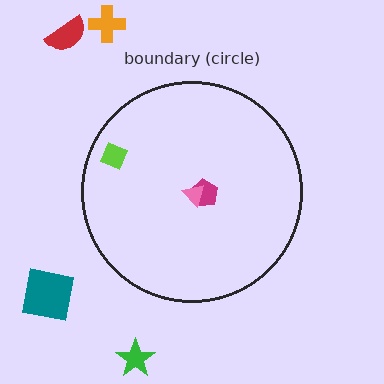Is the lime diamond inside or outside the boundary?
Inside.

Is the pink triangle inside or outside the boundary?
Inside.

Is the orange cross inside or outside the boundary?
Outside.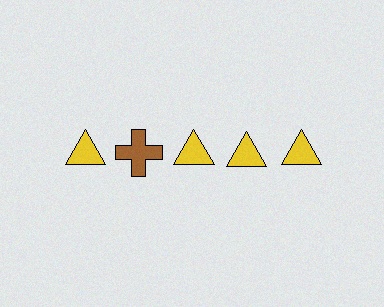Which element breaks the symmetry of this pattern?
The brown cross in the top row, second from left column breaks the symmetry. All other shapes are yellow triangles.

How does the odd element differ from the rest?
It differs in both color (brown instead of yellow) and shape (cross instead of triangle).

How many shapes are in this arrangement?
There are 5 shapes arranged in a grid pattern.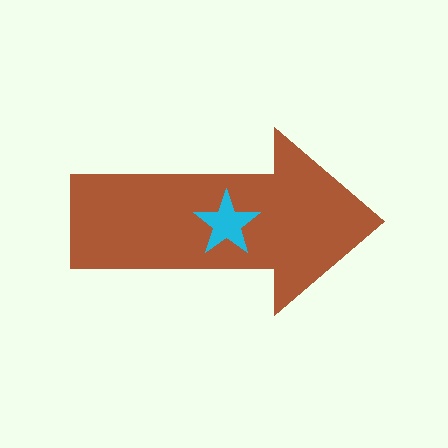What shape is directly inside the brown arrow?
The cyan star.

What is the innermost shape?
The cyan star.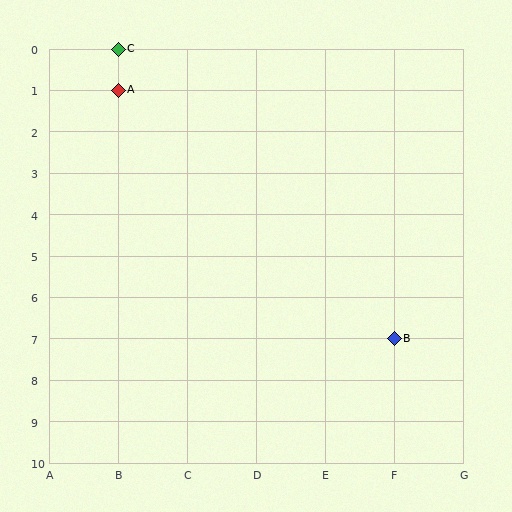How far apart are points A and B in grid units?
Points A and B are 4 columns and 6 rows apart (about 7.2 grid units diagonally).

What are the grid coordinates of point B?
Point B is at grid coordinates (F, 7).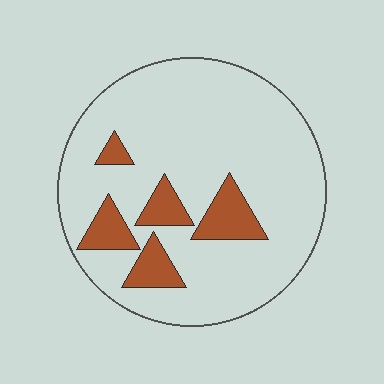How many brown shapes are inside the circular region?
5.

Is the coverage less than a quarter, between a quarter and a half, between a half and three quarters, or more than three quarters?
Less than a quarter.